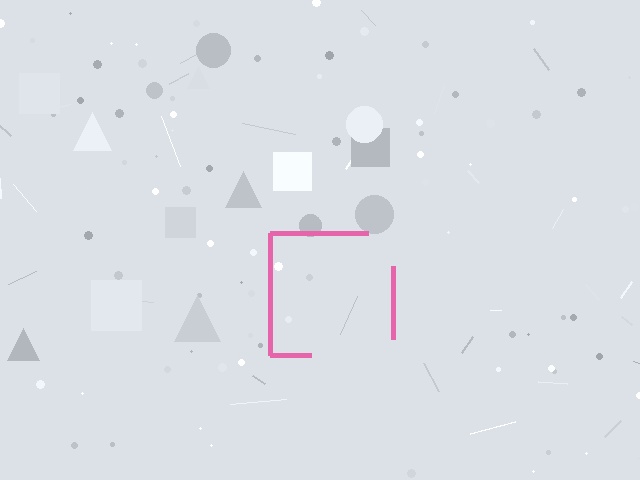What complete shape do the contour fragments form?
The contour fragments form a square.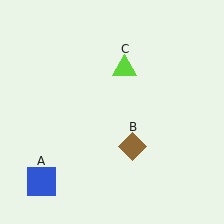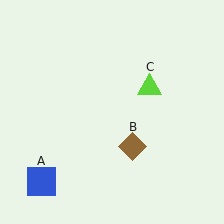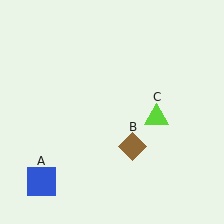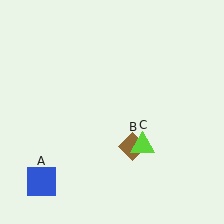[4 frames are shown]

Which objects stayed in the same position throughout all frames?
Blue square (object A) and brown diamond (object B) remained stationary.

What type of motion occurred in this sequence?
The lime triangle (object C) rotated clockwise around the center of the scene.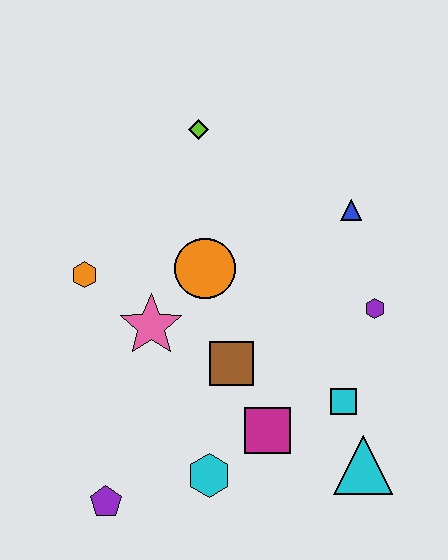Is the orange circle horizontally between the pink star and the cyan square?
Yes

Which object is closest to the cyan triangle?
The cyan square is closest to the cyan triangle.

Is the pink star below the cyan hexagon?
No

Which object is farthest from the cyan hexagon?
The lime diamond is farthest from the cyan hexagon.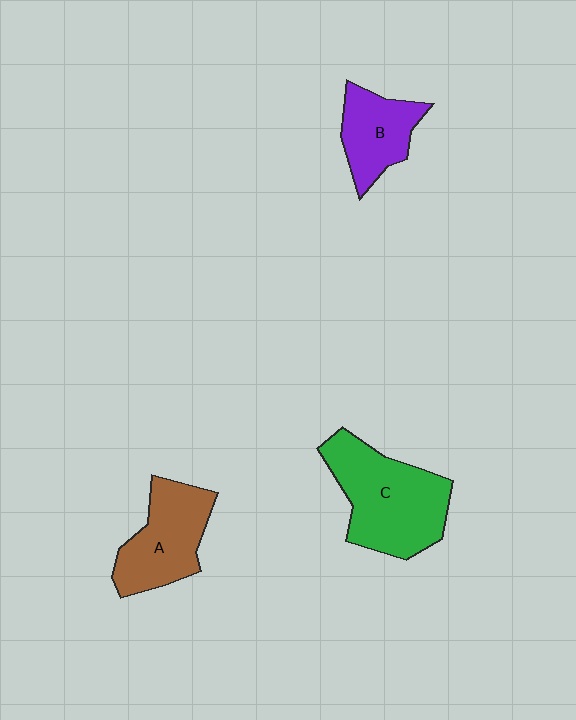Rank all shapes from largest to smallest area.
From largest to smallest: C (green), A (brown), B (purple).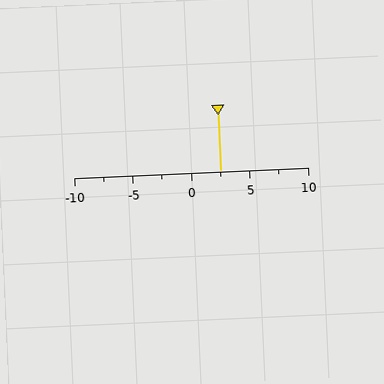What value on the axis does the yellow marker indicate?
The marker indicates approximately 2.5.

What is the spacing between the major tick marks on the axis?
The major ticks are spaced 5 apart.